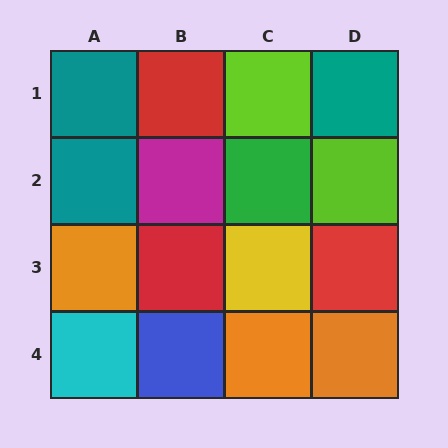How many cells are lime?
2 cells are lime.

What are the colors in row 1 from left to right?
Teal, red, lime, teal.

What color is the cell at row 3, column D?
Red.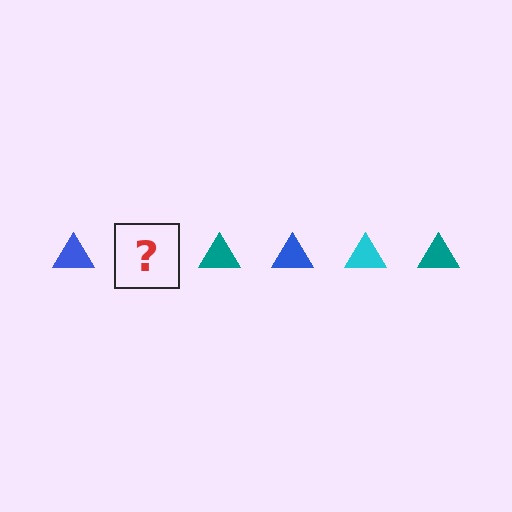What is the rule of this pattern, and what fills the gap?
The rule is that the pattern cycles through blue, cyan, teal triangles. The gap should be filled with a cyan triangle.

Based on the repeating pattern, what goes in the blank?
The blank should be a cyan triangle.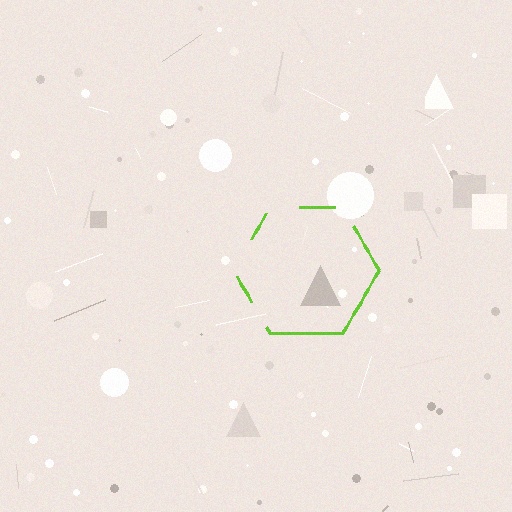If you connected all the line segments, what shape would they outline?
They would outline a hexagon.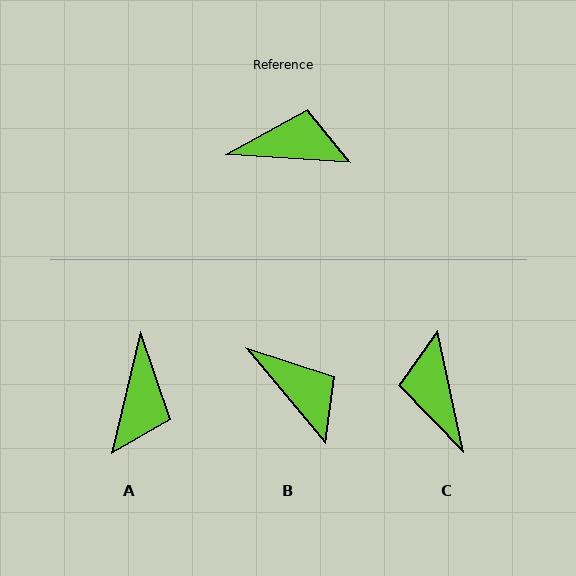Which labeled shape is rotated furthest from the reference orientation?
C, about 106 degrees away.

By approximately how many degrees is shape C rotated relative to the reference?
Approximately 106 degrees counter-clockwise.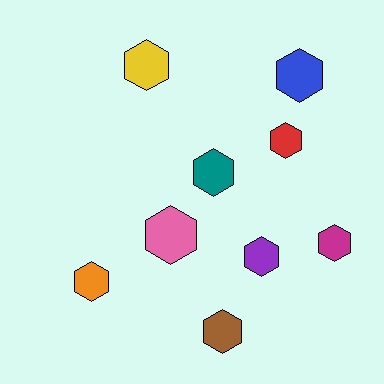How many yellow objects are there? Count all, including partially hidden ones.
There is 1 yellow object.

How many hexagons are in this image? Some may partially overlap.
There are 9 hexagons.